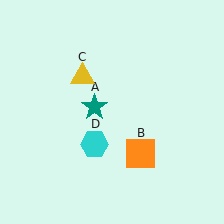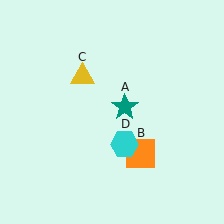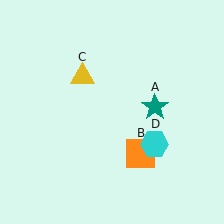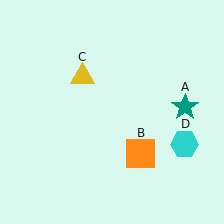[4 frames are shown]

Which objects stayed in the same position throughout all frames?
Orange square (object B) and yellow triangle (object C) remained stationary.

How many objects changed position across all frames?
2 objects changed position: teal star (object A), cyan hexagon (object D).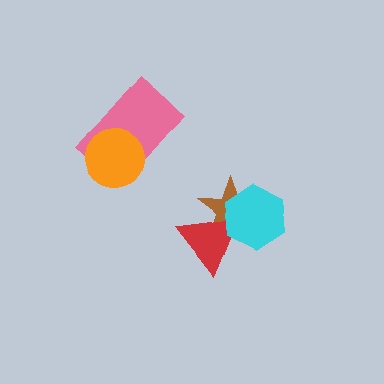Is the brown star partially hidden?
Yes, it is partially covered by another shape.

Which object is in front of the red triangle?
The cyan hexagon is in front of the red triangle.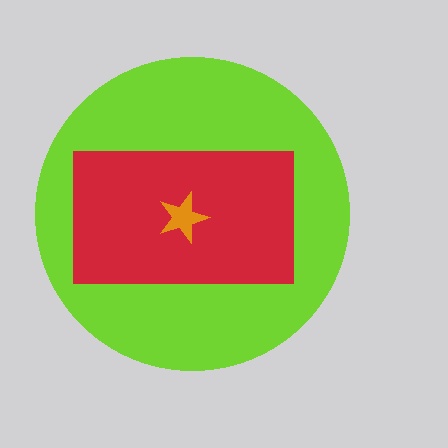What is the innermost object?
The orange star.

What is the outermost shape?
The lime circle.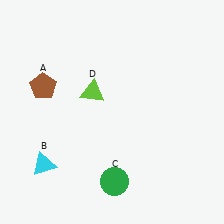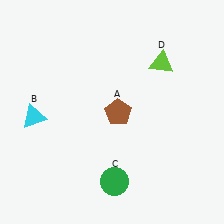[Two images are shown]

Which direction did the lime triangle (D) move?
The lime triangle (D) moved right.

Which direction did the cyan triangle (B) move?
The cyan triangle (B) moved up.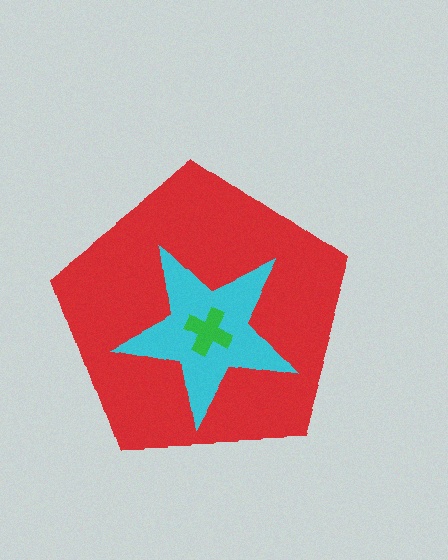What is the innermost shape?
The green cross.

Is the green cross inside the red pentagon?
Yes.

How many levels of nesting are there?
3.